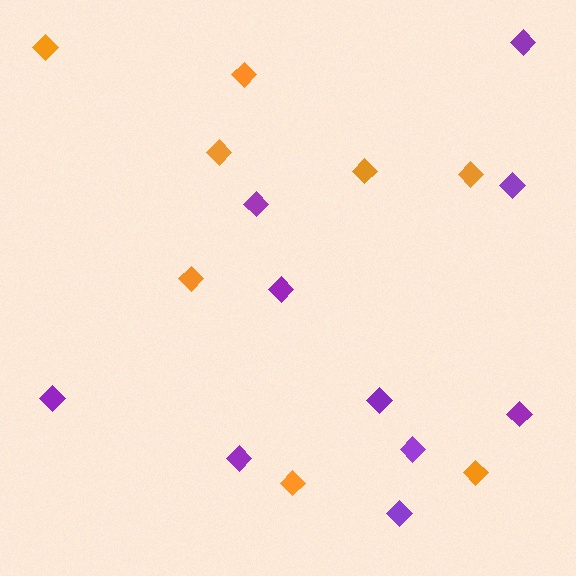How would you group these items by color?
There are 2 groups: one group of orange diamonds (8) and one group of purple diamonds (10).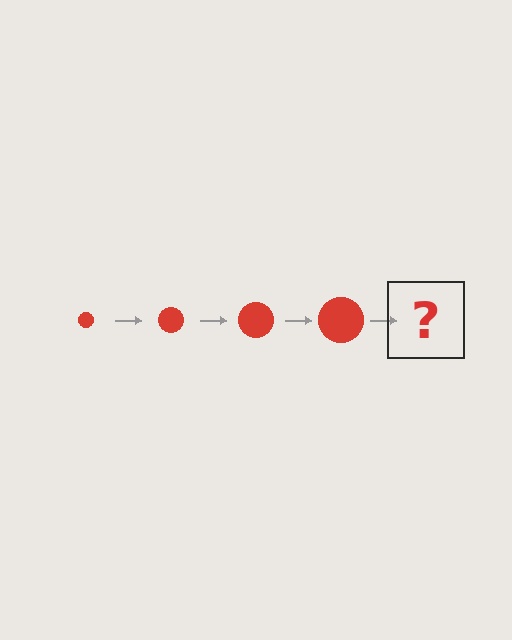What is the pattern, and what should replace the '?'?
The pattern is that the circle gets progressively larger each step. The '?' should be a red circle, larger than the previous one.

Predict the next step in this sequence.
The next step is a red circle, larger than the previous one.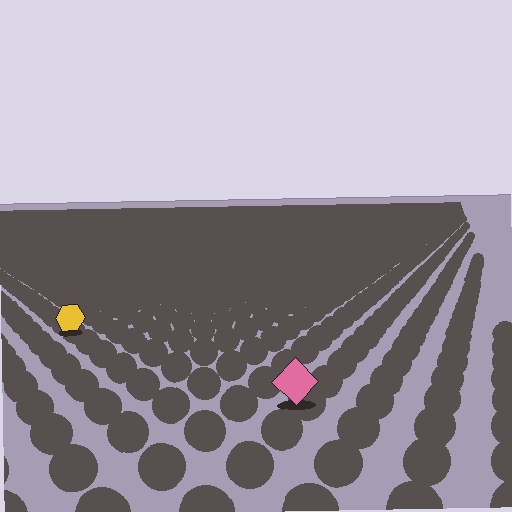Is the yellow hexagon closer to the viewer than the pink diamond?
No. The pink diamond is closer — you can tell from the texture gradient: the ground texture is coarser near it.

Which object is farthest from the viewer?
The yellow hexagon is farthest from the viewer. It appears smaller and the ground texture around it is denser.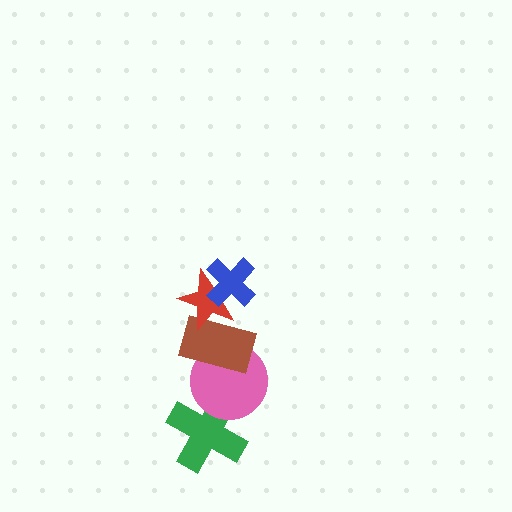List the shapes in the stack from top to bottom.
From top to bottom: the blue cross, the red star, the brown rectangle, the pink circle, the green cross.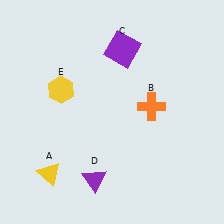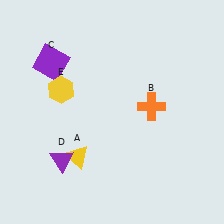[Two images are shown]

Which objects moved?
The objects that moved are: the yellow triangle (A), the purple square (C), the purple triangle (D).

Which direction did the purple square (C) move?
The purple square (C) moved left.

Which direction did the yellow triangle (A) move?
The yellow triangle (A) moved right.